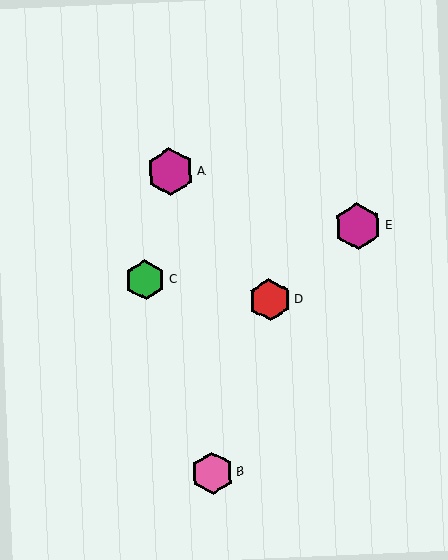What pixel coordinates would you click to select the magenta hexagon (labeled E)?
Click at (358, 226) to select the magenta hexagon E.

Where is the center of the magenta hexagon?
The center of the magenta hexagon is at (170, 172).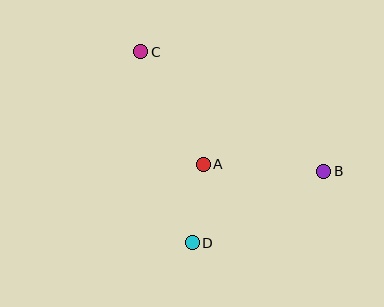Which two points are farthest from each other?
Points B and C are farthest from each other.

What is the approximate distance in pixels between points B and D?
The distance between B and D is approximately 150 pixels.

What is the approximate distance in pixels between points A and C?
The distance between A and C is approximately 129 pixels.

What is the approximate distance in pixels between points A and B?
The distance between A and B is approximately 120 pixels.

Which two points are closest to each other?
Points A and D are closest to each other.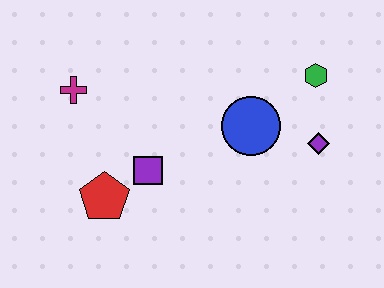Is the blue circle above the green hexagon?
No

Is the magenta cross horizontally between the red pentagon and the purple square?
No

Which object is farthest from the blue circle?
The magenta cross is farthest from the blue circle.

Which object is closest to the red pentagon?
The purple square is closest to the red pentagon.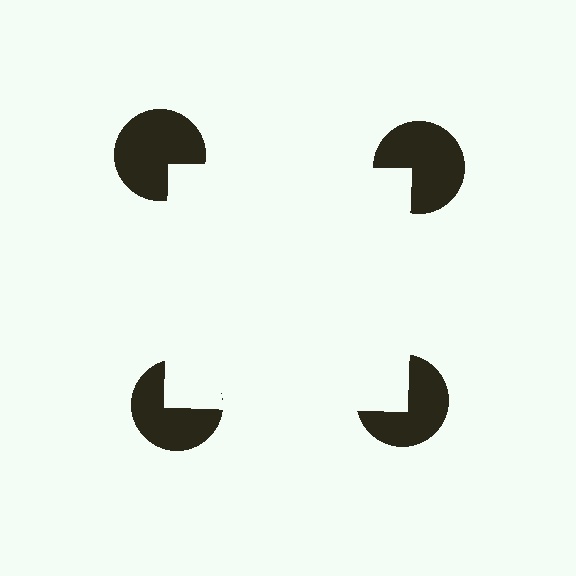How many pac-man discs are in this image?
There are 4 — one at each vertex of the illusory square.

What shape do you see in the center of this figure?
An illusory square — its edges are inferred from the aligned wedge cuts in the pac-man discs, not physically drawn.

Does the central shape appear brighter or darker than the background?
It typically appears slightly brighter than the background, even though no actual brightness change is drawn.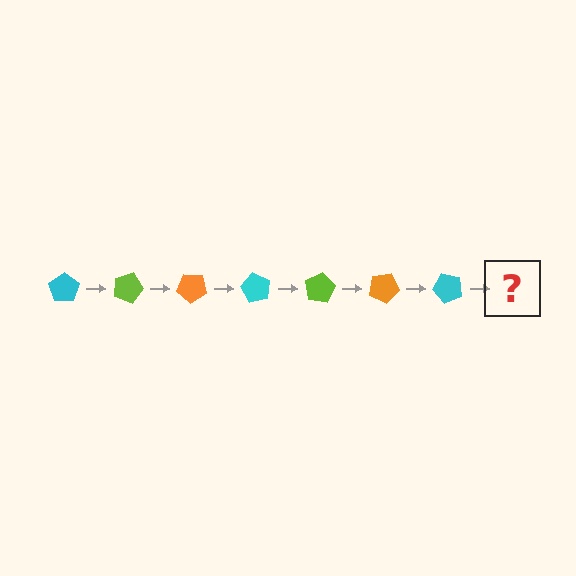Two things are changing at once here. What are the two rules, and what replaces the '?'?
The two rules are that it rotates 20 degrees each step and the color cycles through cyan, lime, and orange. The '?' should be a lime pentagon, rotated 140 degrees from the start.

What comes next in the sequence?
The next element should be a lime pentagon, rotated 140 degrees from the start.